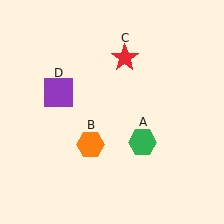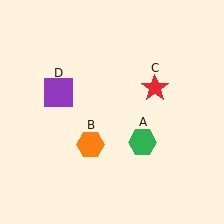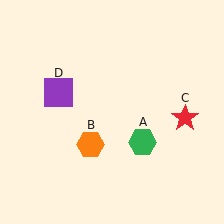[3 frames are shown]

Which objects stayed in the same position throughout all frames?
Green hexagon (object A) and orange hexagon (object B) and purple square (object D) remained stationary.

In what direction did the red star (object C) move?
The red star (object C) moved down and to the right.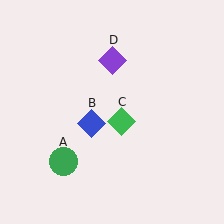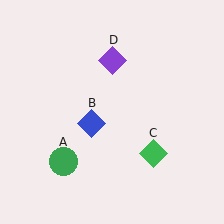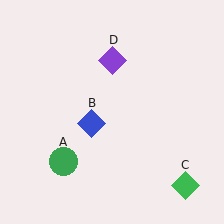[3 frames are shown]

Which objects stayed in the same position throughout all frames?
Green circle (object A) and blue diamond (object B) and purple diamond (object D) remained stationary.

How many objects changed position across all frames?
1 object changed position: green diamond (object C).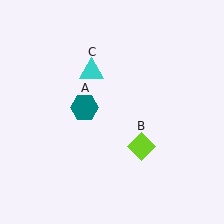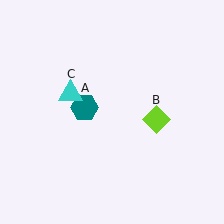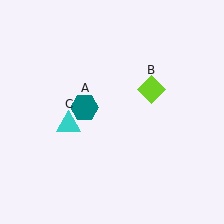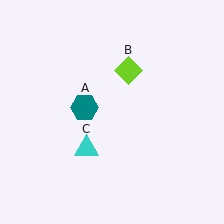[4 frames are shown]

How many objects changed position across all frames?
2 objects changed position: lime diamond (object B), cyan triangle (object C).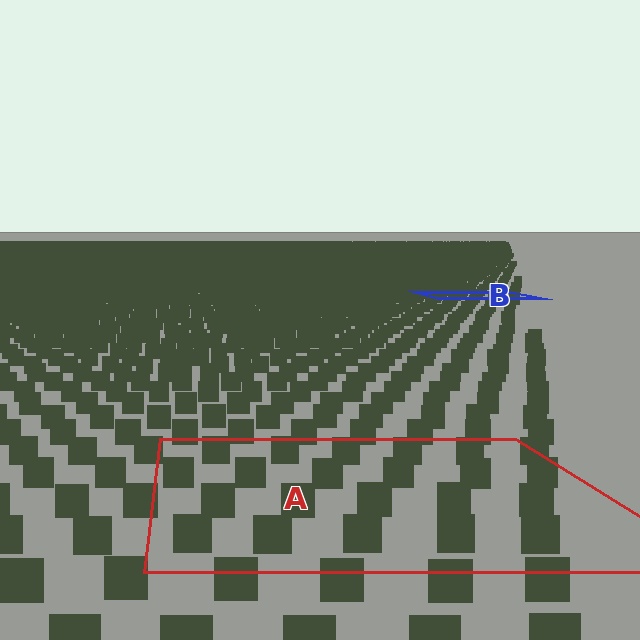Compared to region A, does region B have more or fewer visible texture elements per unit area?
Region B has more texture elements per unit area — they are packed more densely because it is farther away.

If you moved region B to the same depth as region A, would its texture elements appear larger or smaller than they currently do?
They would appear larger. At a closer depth, the same texture elements are projected at a bigger on-screen size.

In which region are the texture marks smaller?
The texture marks are smaller in region B, because it is farther away.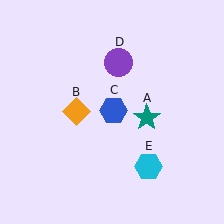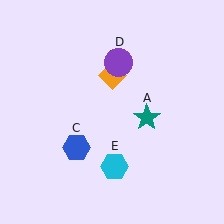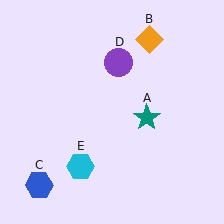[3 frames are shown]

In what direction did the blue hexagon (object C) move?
The blue hexagon (object C) moved down and to the left.